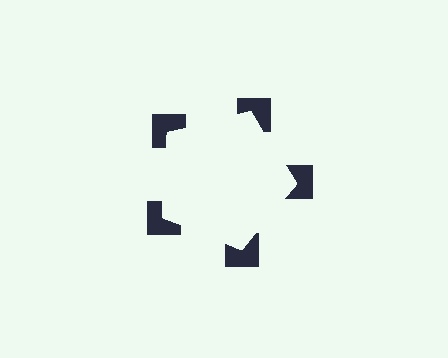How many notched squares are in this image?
There are 5 — one at each vertex of the illusory pentagon.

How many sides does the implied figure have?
5 sides.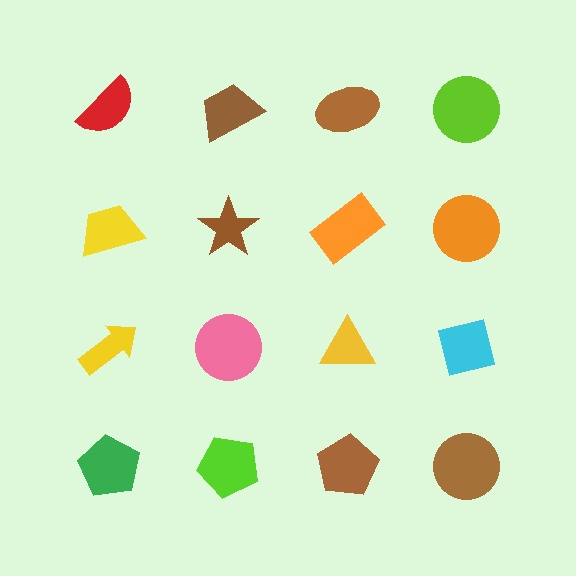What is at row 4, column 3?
A brown pentagon.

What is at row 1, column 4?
A lime circle.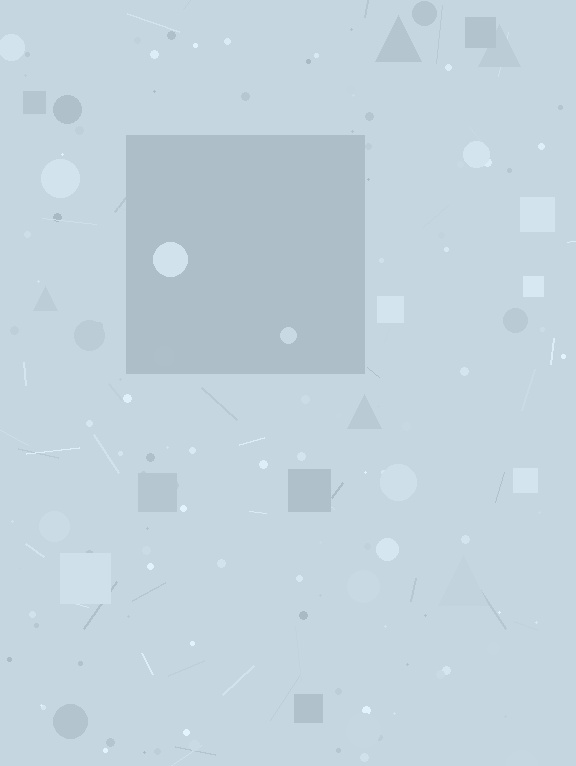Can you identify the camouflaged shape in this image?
The camouflaged shape is a square.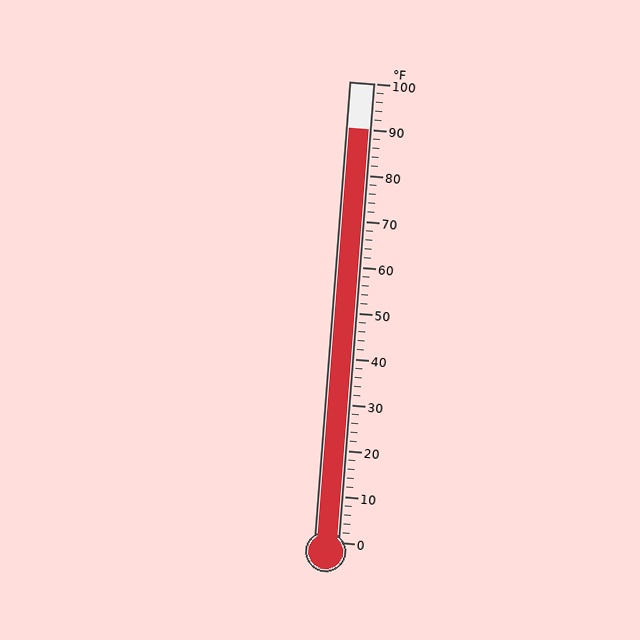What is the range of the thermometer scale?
The thermometer scale ranges from 0°F to 100°F.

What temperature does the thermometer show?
The thermometer shows approximately 90°F.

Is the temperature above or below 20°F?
The temperature is above 20°F.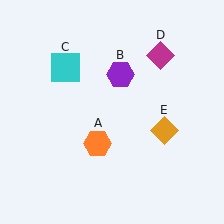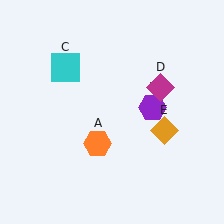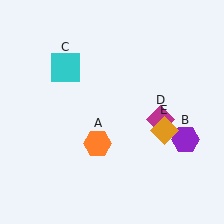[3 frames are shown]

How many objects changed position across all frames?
2 objects changed position: purple hexagon (object B), magenta diamond (object D).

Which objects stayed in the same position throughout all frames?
Orange hexagon (object A) and cyan square (object C) and orange diamond (object E) remained stationary.